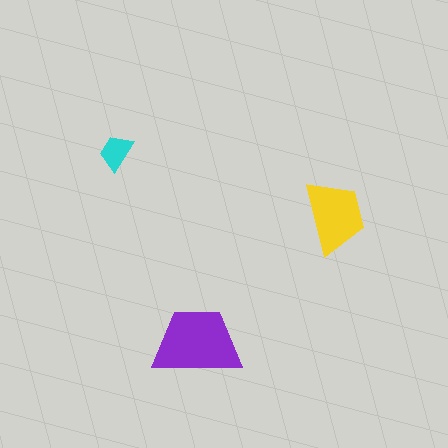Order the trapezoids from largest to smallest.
the purple one, the yellow one, the cyan one.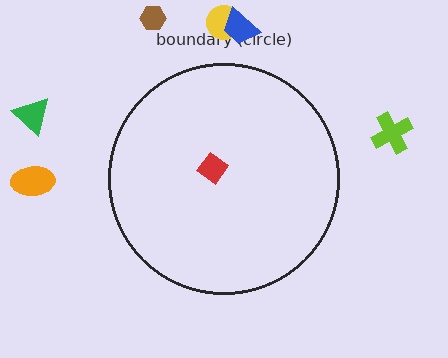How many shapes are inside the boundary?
1 inside, 6 outside.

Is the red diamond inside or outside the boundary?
Inside.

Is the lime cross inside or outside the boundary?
Outside.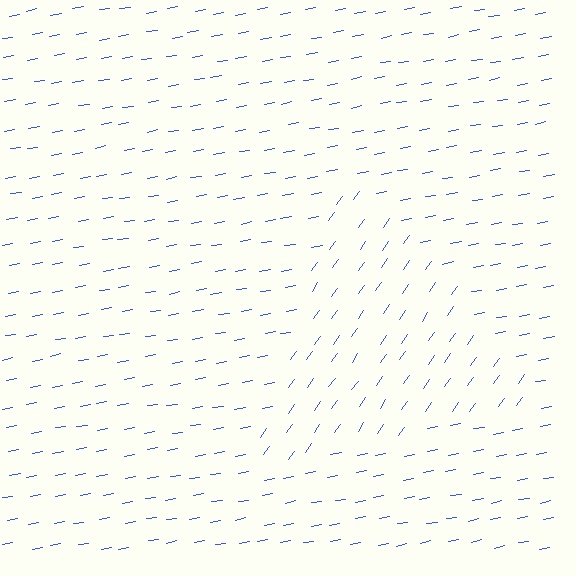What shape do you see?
I see a triangle.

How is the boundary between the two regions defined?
The boundary is defined purely by a change in line orientation (approximately 45 degrees difference). All lines are the same color and thickness.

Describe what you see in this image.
The image is filled with small blue line segments. A triangle region in the image has lines oriented differently from the surrounding lines, creating a visible texture boundary.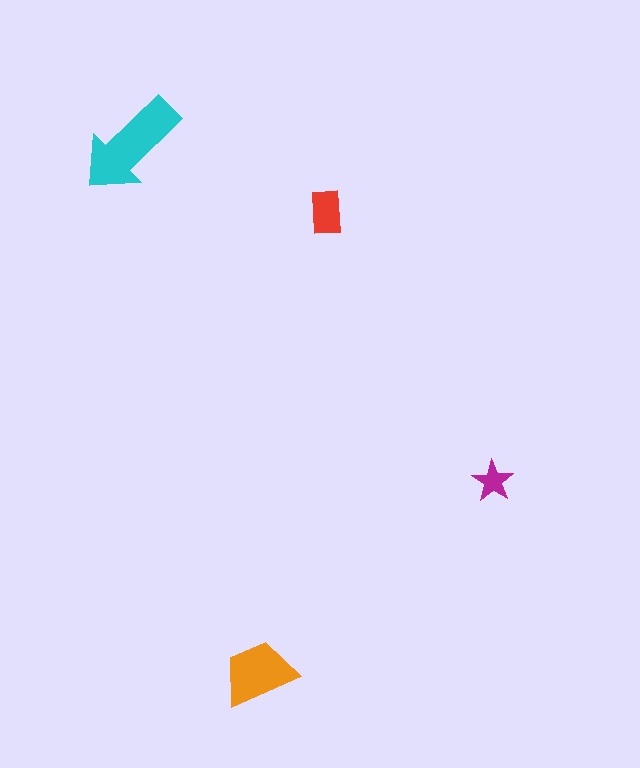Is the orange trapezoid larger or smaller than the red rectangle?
Larger.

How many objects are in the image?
There are 4 objects in the image.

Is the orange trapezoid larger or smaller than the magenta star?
Larger.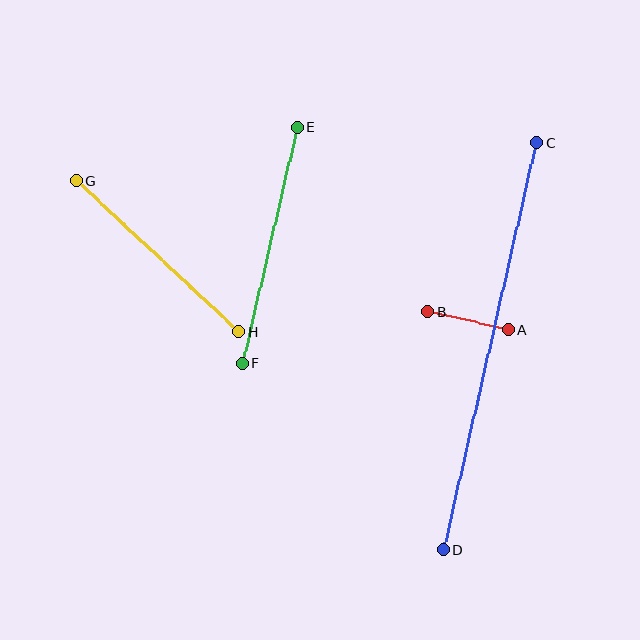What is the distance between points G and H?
The distance is approximately 221 pixels.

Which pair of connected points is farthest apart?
Points C and D are farthest apart.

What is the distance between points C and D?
The distance is approximately 418 pixels.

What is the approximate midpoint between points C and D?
The midpoint is at approximately (490, 346) pixels.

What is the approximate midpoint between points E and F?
The midpoint is at approximately (270, 245) pixels.